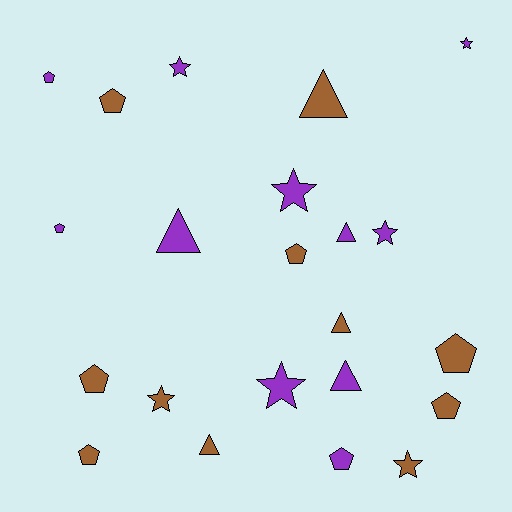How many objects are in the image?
There are 22 objects.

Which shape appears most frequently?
Pentagon, with 9 objects.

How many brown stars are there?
There are 2 brown stars.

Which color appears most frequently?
Brown, with 11 objects.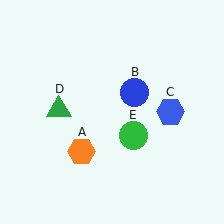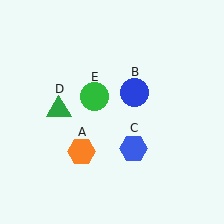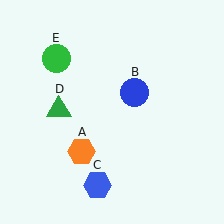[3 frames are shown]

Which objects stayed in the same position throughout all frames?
Orange hexagon (object A) and blue circle (object B) and green triangle (object D) remained stationary.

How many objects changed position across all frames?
2 objects changed position: blue hexagon (object C), green circle (object E).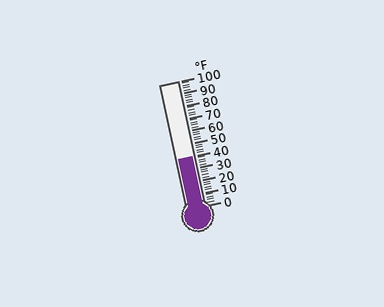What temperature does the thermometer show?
The thermometer shows approximately 40°F.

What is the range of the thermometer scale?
The thermometer scale ranges from 0°F to 100°F.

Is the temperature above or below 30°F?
The temperature is above 30°F.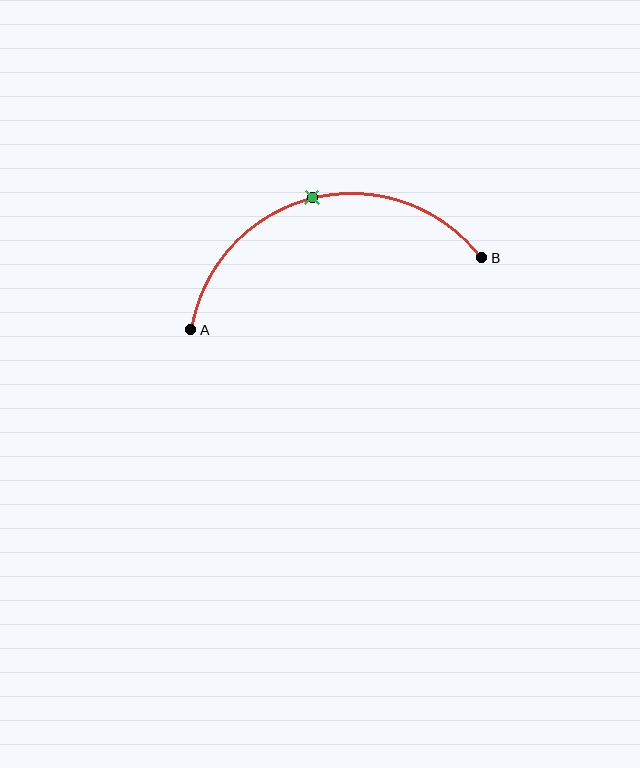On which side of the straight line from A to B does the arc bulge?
The arc bulges above the straight line connecting A and B.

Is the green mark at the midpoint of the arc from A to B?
Yes. The green mark lies on the arc at equal arc-length from both A and B — it is the arc midpoint.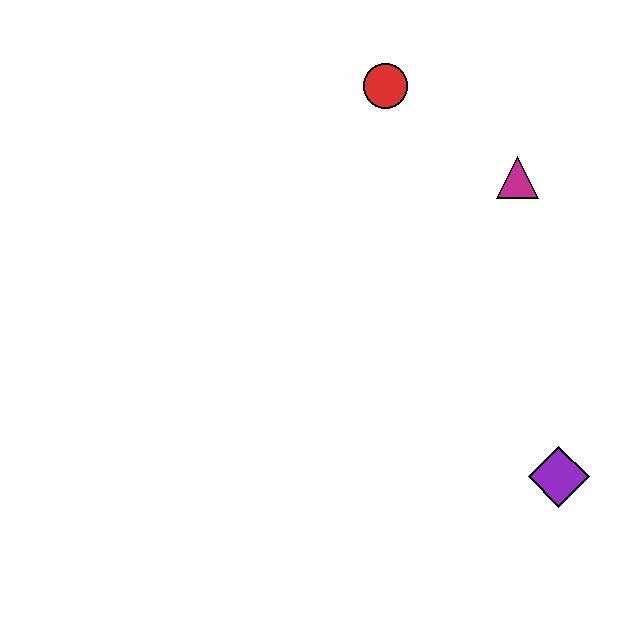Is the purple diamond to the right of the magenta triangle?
Yes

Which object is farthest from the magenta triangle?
The purple diamond is farthest from the magenta triangle.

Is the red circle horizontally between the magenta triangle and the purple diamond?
No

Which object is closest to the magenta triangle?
The red circle is closest to the magenta triangle.